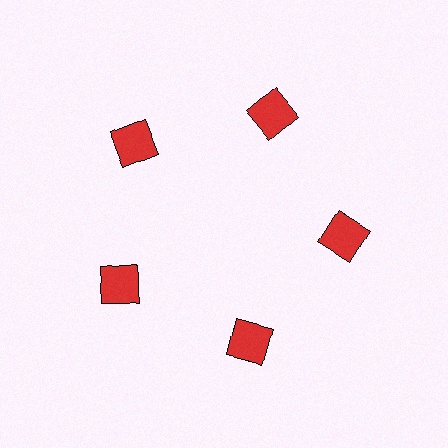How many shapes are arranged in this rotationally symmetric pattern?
There are 5 shapes, arranged in 5 groups of 1.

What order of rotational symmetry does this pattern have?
This pattern has 5-fold rotational symmetry.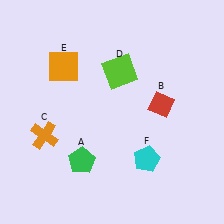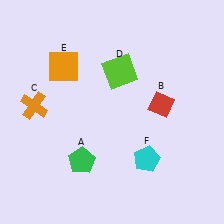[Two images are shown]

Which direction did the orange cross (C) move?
The orange cross (C) moved up.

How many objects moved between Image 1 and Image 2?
1 object moved between the two images.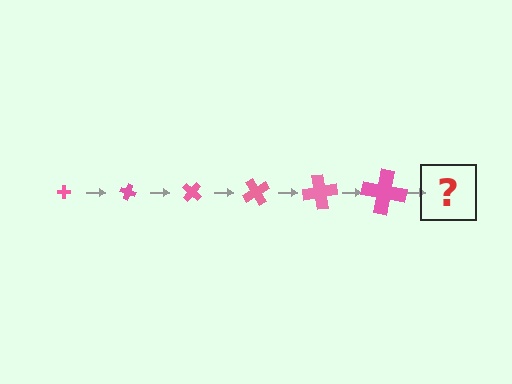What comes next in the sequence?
The next element should be a cross, larger than the previous one and rotated 120 degrees from the start.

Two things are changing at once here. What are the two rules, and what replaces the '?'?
The two rules are that the cross grows larger each step and it rotates 20 degrees each step. The '?' should be a cross, larger than the previous one and rotated 120 degrees from the start.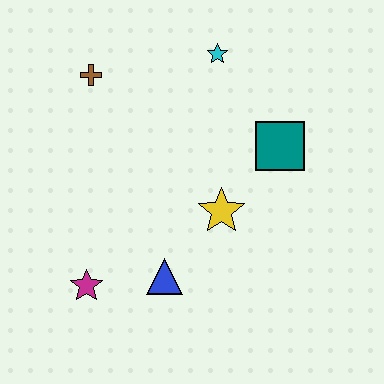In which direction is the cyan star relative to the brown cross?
The cyan star is to the right of the brown cross.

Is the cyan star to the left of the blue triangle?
No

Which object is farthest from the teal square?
The magenta star is farthest from the teal square.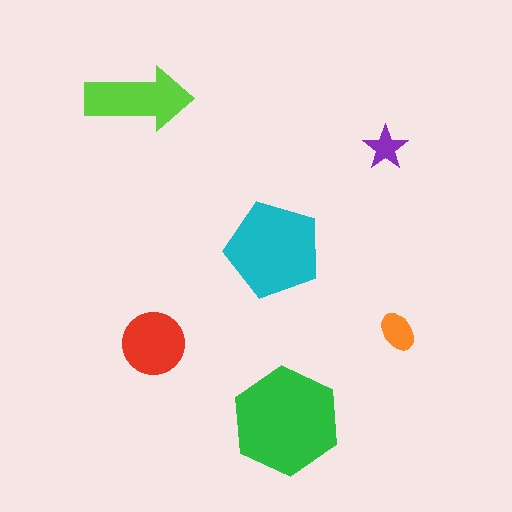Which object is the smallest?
The purple star.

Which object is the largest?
The green hexagon.